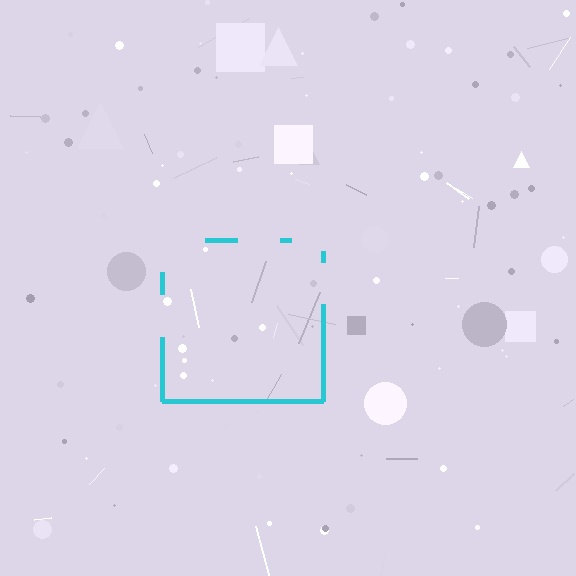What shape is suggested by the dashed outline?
The dashed outline suggests a square.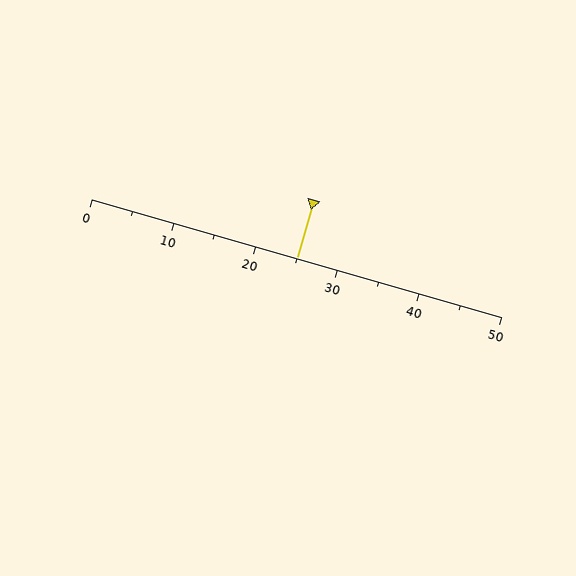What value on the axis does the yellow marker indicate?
The marker indicates approximately 25.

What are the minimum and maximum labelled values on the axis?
The axis runs from 0 to 50.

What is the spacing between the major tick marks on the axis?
The major ticks are spaced 10 apart.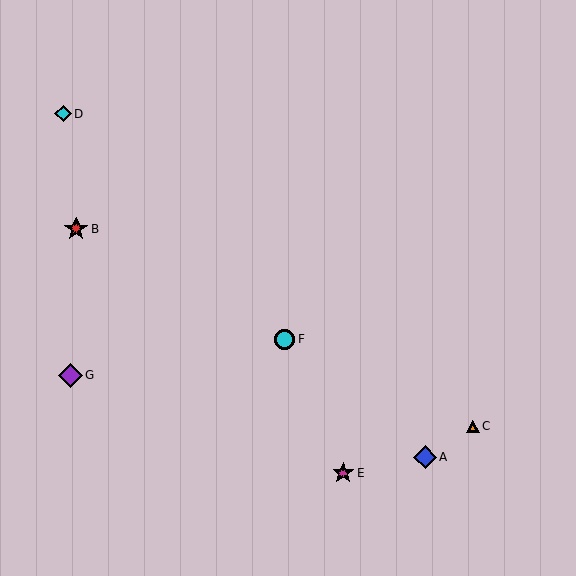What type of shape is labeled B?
Shape B is a red star.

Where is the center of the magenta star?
The center of the magenta star is at (343, 473).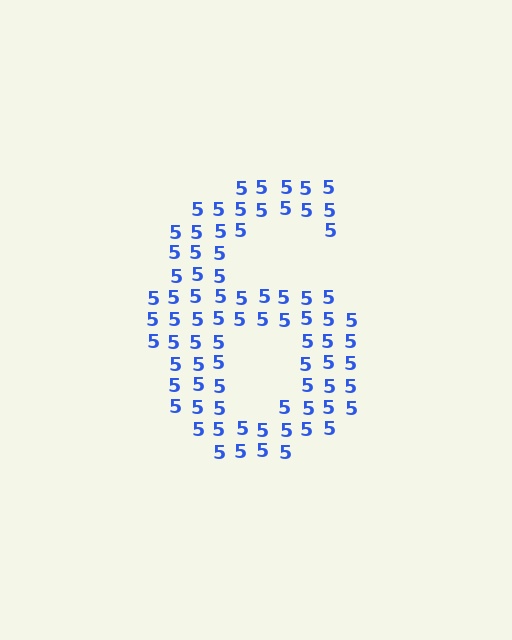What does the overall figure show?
The overall figure shows the digit 6.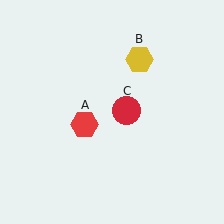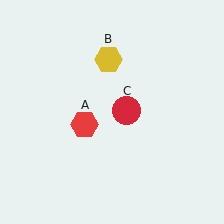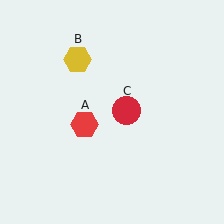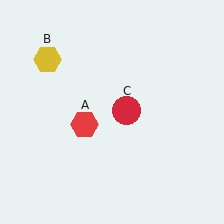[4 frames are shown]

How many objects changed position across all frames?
1 object changed position: yellow hexagon (object B).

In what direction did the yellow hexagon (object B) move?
The yellow hexagon (object B) moved left.